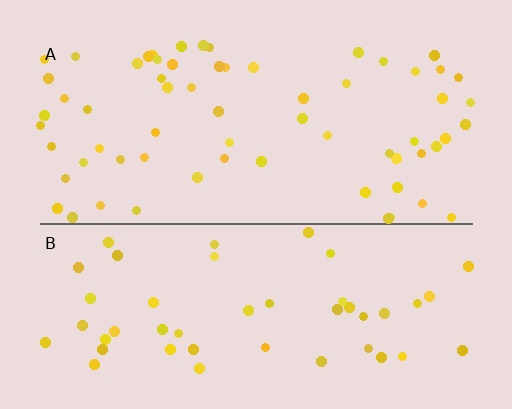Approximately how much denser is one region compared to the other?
Approximately 1.4× — region A over region B.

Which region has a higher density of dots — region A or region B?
A (the top).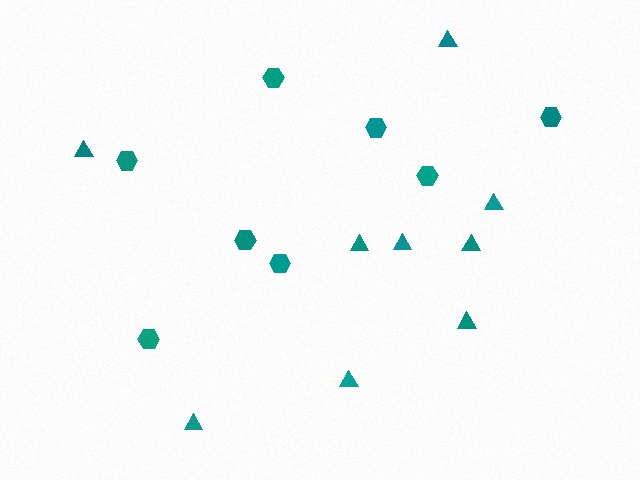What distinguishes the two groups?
There are 2 groups: one group of triangles (9) and one group of hexagons (8).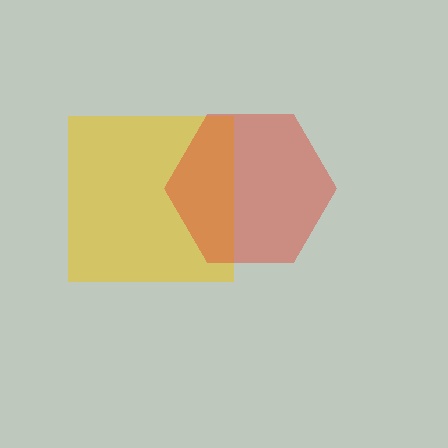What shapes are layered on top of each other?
The layered shapes are: a yellow square, a red hexagon.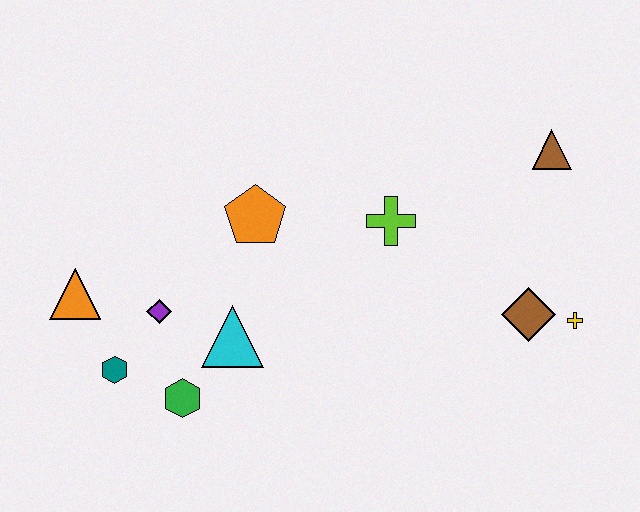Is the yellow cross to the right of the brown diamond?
Yes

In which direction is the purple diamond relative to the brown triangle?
The purple diamond is to the left of the brown triangle.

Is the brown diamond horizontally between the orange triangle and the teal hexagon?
No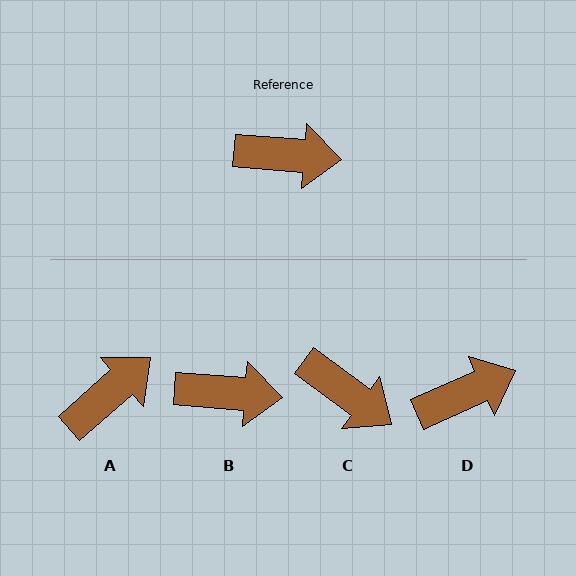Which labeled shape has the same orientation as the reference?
B.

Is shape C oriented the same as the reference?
No, it is off by about 32 degrees.